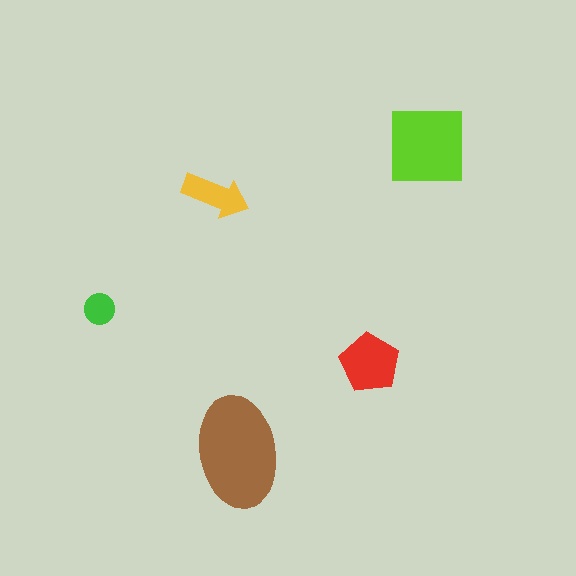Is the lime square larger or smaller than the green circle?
Larger.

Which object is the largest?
The brown ellipse.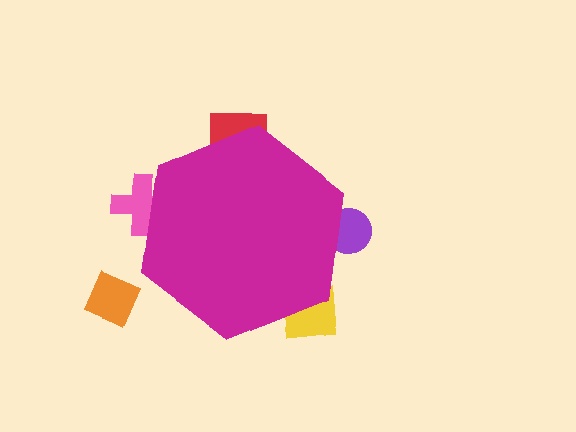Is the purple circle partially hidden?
Yes, the purple circle is partially hidden behind the magenta hexagon.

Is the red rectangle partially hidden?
Yes, the red rectangle is partially hidden behind the magenta hexagon.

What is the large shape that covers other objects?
A magenta hexagon.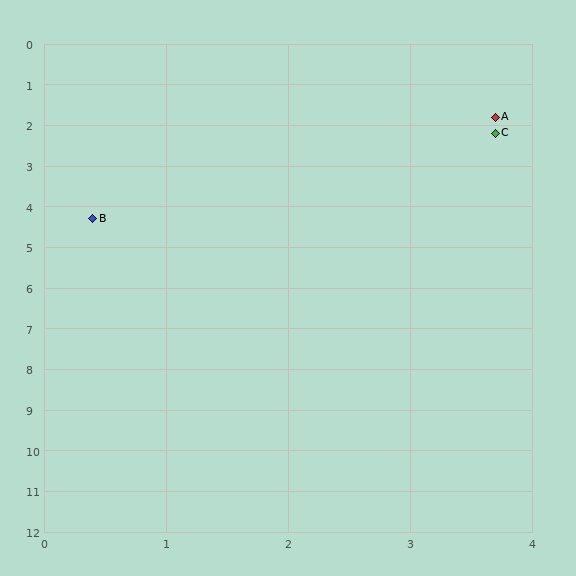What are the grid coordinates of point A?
Point A is at approximately (3.7, 1.8).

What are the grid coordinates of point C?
Point C is at approximately (3.7, 2.2).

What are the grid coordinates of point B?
Point B is at approximately (0.4, 4.3).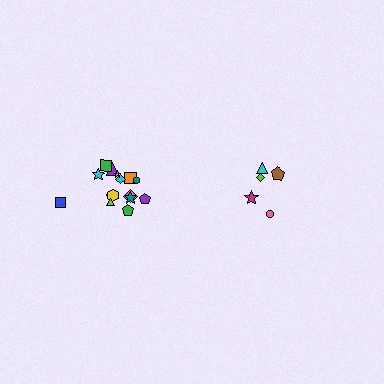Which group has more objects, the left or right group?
The left group.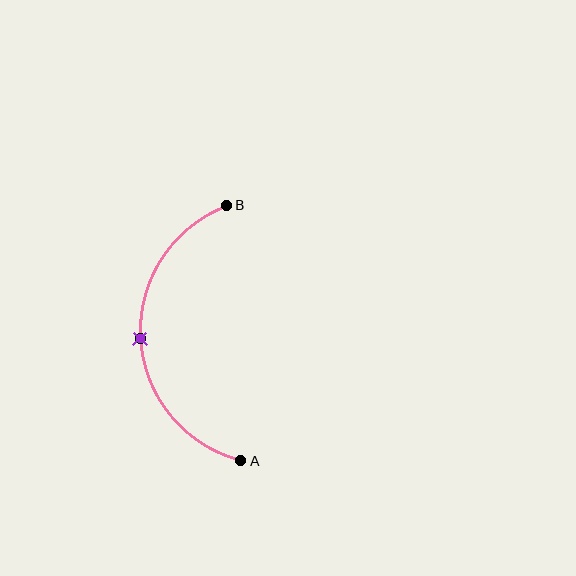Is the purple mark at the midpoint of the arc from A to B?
Yes. The purple mark lies on the arc at equal arc-length from both A and B — it is the arc midpoint.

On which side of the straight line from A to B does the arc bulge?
The arc bulges to the left of the straight line connecting A and B.